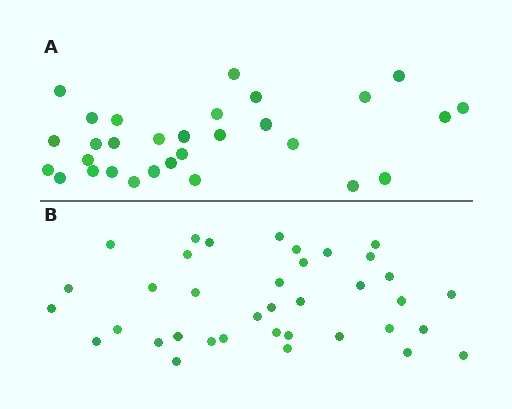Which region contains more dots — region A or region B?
Region B (the bottom region) has more dots.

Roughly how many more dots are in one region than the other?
Region B has roughly 8 or so more dots than region A.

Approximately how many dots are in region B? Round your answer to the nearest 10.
About 40 dots. (The exact count is 37, which rounds to 40.)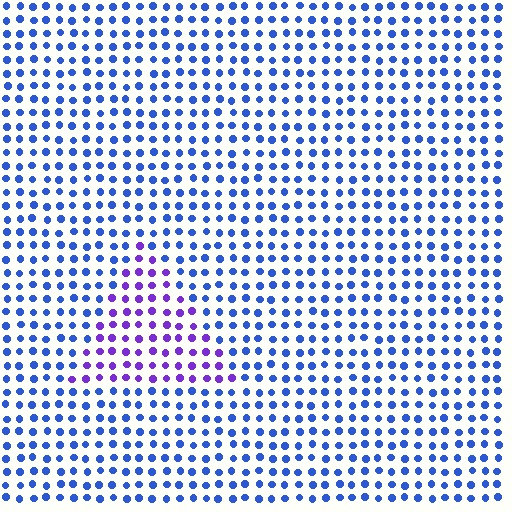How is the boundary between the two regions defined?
The boundary is defined purely by a slight shift in hue (about 44 degrees). Spacing, size, and orientation are identical on both sides.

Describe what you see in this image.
The image is filled with small blue elements in a uniform arrangement. A triangle-shaped region is visible where the elements are tinted to a slightly different hue, forming a subtle color boundary.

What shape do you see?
I see a triangle.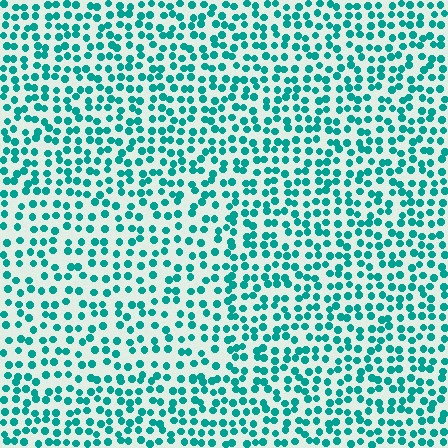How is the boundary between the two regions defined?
The boundary is defined by a change in element density (approximately 1.4x ratio). All elements are the same color, size, and shape.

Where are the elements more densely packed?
The elements are more densely packed outside the rectangle boundary.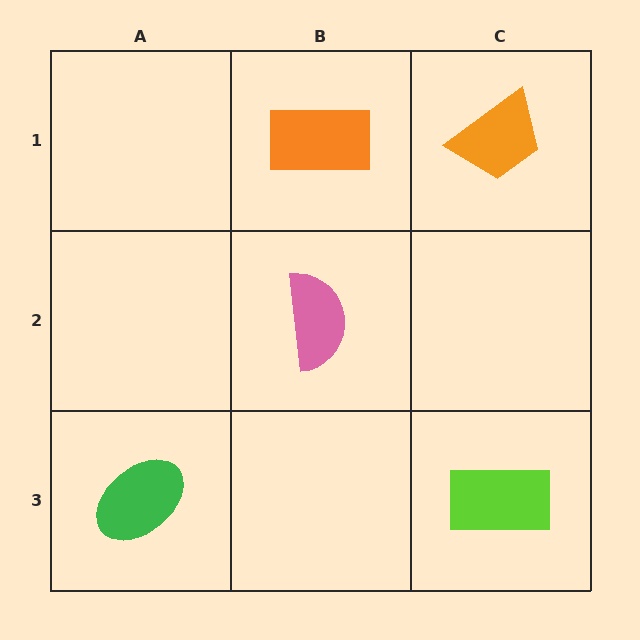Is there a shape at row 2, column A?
No, that cell is empty.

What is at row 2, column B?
A pink semicircle.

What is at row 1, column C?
An orange trapezoid.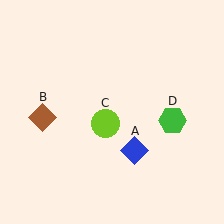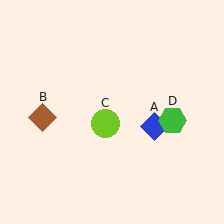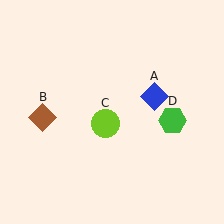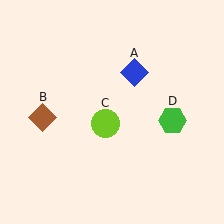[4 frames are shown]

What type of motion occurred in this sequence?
The blue diamond (object A) rotated counterclockwise around the center of the scene.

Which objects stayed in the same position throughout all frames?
Brown diamond (object B) and lime circle (object C) and green hexagon (object D) remained stationary.